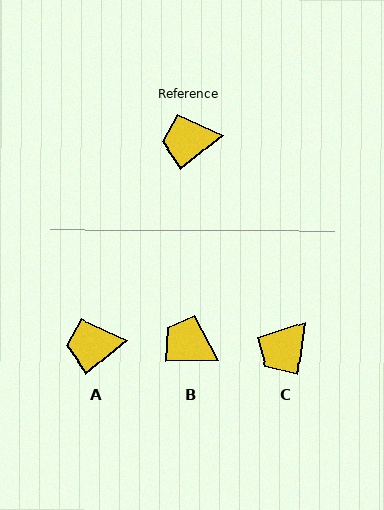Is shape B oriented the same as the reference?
No, it is off by about 37 degrees.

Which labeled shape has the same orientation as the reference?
A.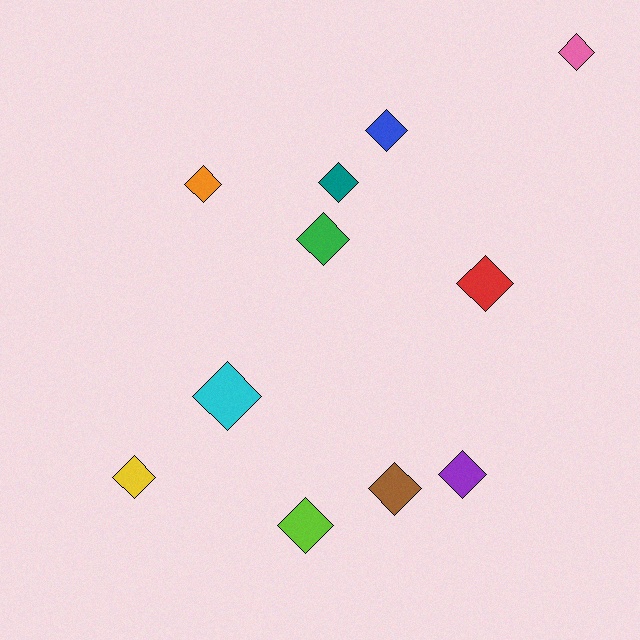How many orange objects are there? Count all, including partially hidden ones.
There is 1 orange object.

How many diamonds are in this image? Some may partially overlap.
There are 11 diamonds.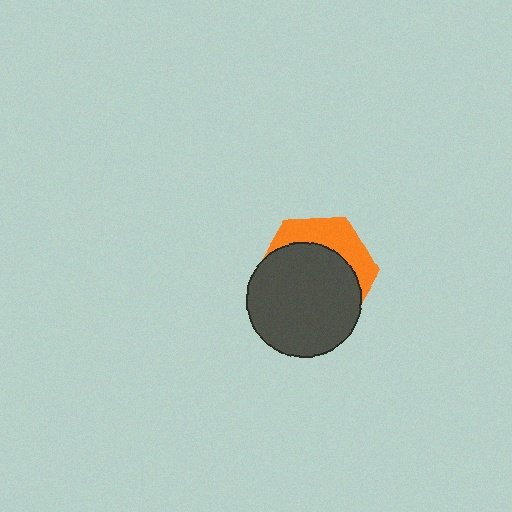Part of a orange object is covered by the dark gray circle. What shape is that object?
It is a hexagon.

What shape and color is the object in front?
The object in front is a dark gray circle.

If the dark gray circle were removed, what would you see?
You would see the complete orange hexagon.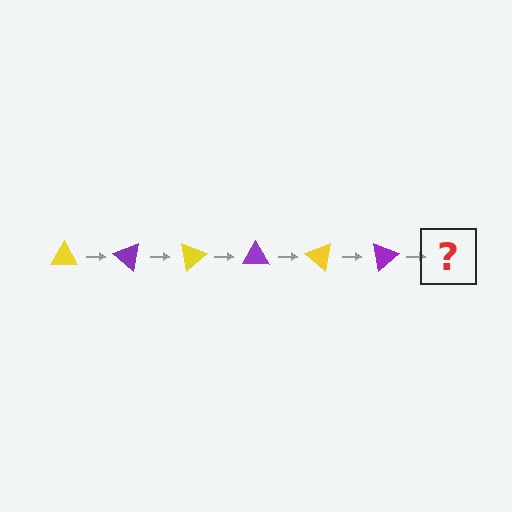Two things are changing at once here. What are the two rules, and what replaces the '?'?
The two rules are that it rotates 40 degrees each step and the color cycles through yellow and purple. The '?' should be a yellow triangle, rotated 240 degrees from the start.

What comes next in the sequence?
The next element should be a yellow triangle, rotated 240 degrees from the start.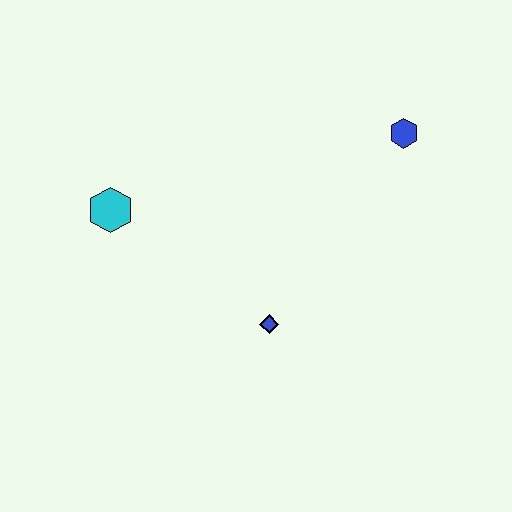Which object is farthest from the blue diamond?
The blue hexagon is farthest from the blue diamond.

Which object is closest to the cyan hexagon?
The blue diamond is closest to the cyan hexagon.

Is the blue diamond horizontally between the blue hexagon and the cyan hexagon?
Yes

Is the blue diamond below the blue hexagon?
Yes